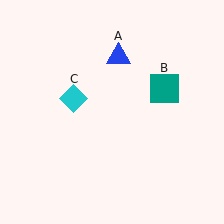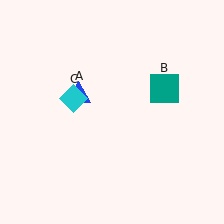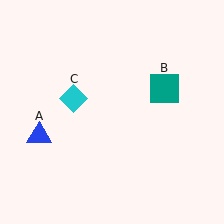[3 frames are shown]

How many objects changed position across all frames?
1 object changed position: blue triangle (object A).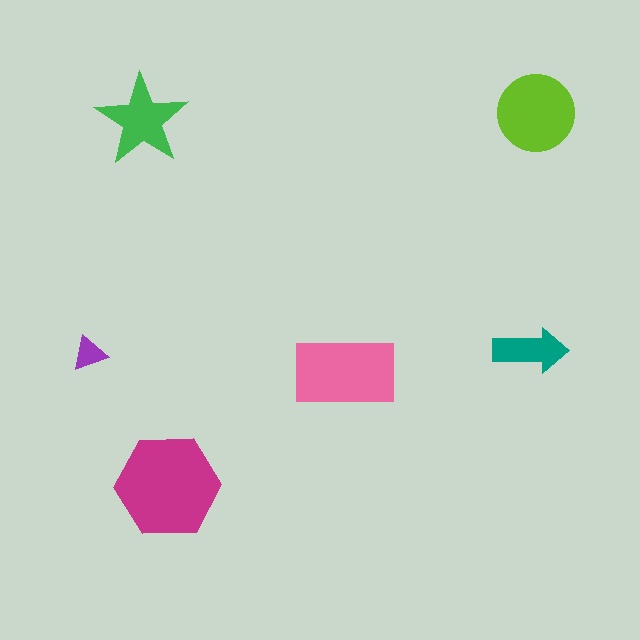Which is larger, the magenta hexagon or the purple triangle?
The magenta hexagon.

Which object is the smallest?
The purple triangle.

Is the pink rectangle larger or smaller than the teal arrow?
Larger.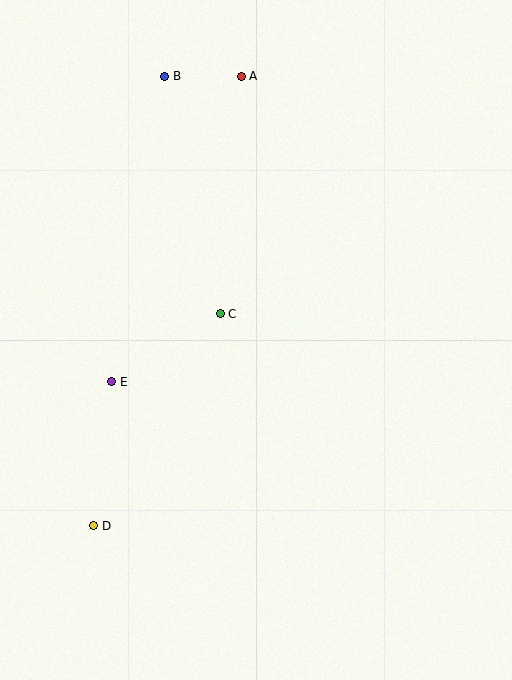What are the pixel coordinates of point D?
Point D is at (94, 526).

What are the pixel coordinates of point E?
Point E is at (112, 382).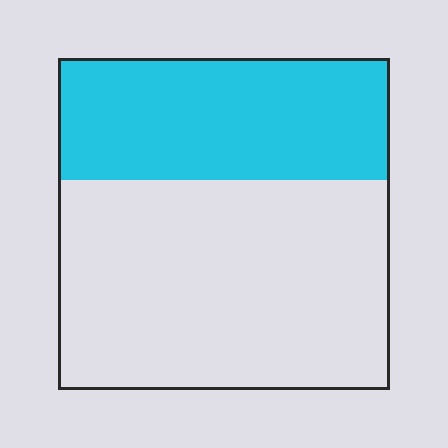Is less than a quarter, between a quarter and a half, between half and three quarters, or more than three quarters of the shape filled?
Between a quarter and a half.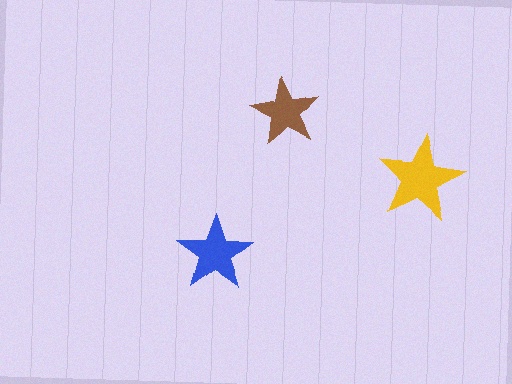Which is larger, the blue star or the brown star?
The blue one.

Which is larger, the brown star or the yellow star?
The yellow one.